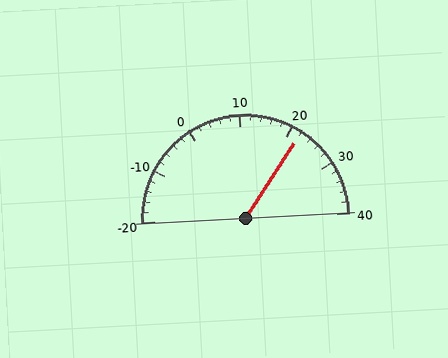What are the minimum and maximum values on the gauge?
The gauge ranges from -20 to 40.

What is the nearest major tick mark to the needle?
The nearest major tick mark is 20.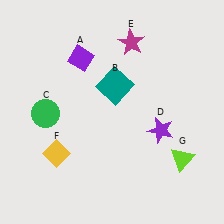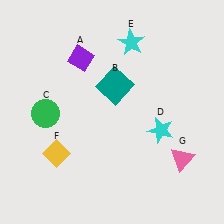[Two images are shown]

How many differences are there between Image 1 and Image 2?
There are 3 differences between the two images.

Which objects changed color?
D changed from purple to cyan. E changed from magenta to cyan. G changed from lime to pink.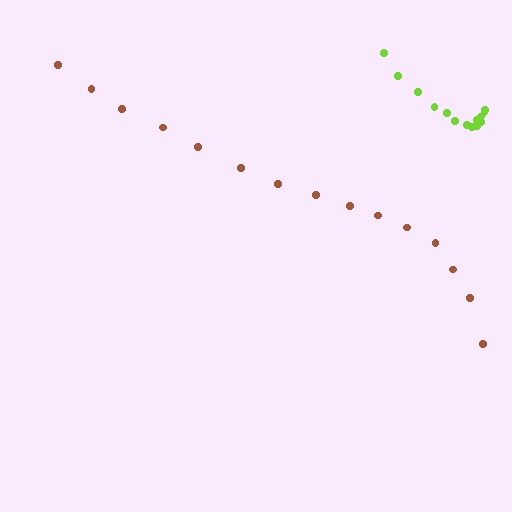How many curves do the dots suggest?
There are 2 distinct paths.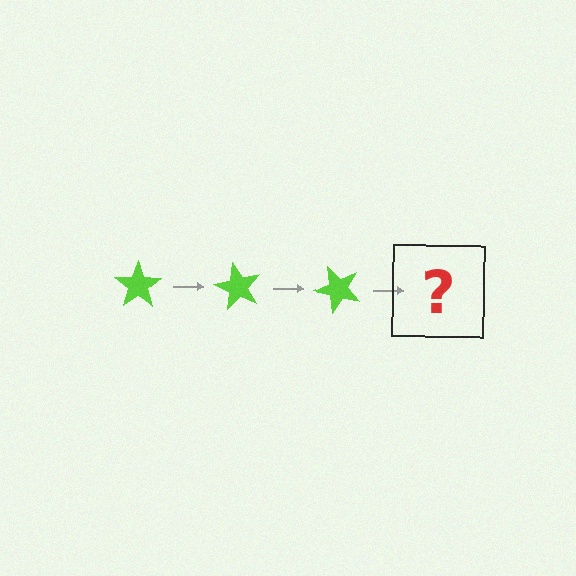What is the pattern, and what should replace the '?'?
The pattern is that the star rotates 60 degrees each step. The '?' should be a lime star rotated 180 degrees.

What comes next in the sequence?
The next element should be a lime star rotated 180 degrees.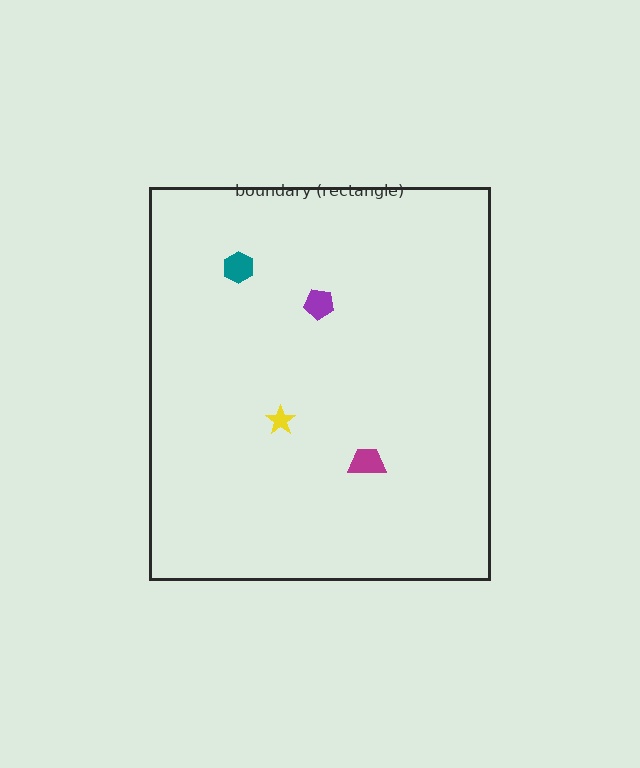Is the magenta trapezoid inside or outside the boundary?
Inside.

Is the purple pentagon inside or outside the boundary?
Inside.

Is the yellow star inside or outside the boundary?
Inside.